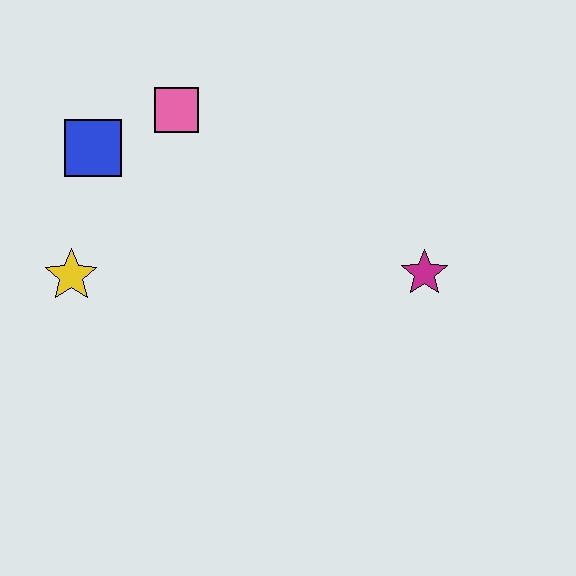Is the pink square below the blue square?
No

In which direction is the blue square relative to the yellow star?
The blue square is above the yellow star.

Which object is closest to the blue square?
The pink square is closest to the blue square.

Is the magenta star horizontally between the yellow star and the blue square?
No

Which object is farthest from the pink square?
The magenta star is farthest from the pink square.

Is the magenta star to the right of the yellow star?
Yes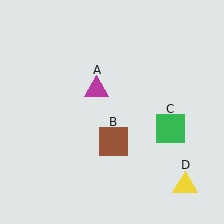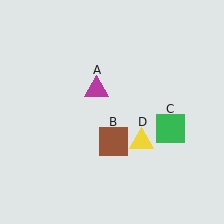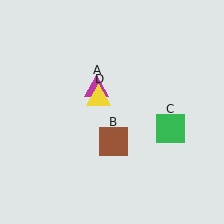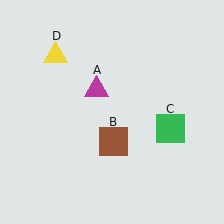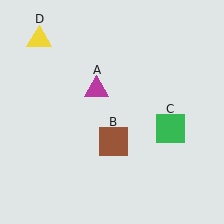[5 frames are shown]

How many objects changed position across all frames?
1 object changed position: yellow triangle (object D).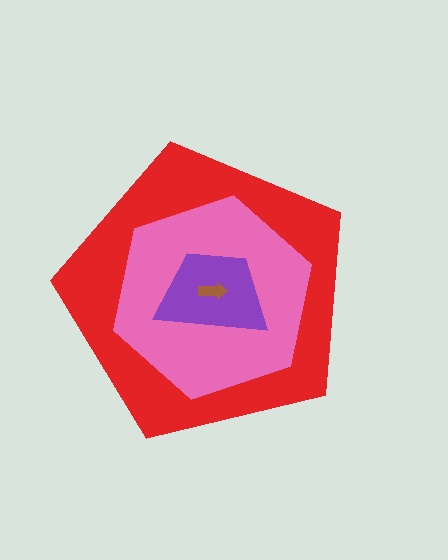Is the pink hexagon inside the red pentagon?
Yes.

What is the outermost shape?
The red pentagon.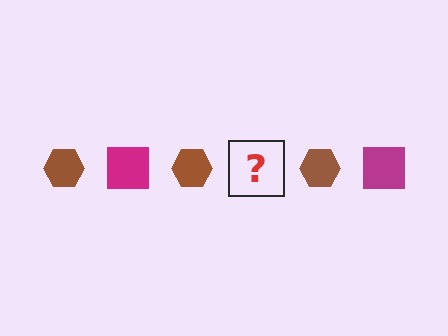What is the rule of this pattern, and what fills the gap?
The rule is that the pattern alternates between brown hexagon and magenta square. The gap should be filled with a magenta square.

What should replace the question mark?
The question mark should be replaced with a magenta square.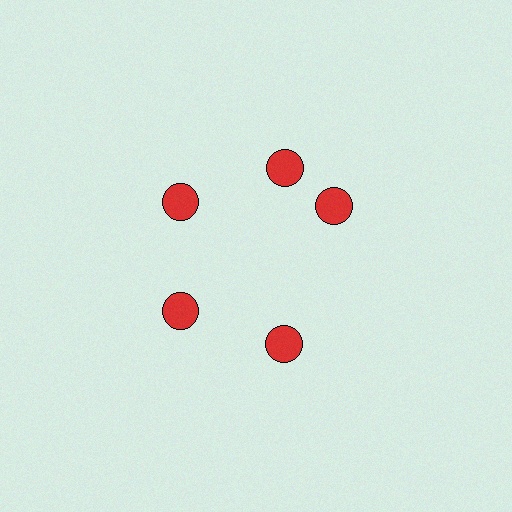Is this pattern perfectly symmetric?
No. The 5 red circles are arranged in a ring, but one element near the 3 o'clock position is rotated out of alignment along the ring, breaking the 5-fold rotational symmetry.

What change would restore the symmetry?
The symmetry would be restored by rotating it back into even spacing with its neighbors so that all 5 circles sit at equal angles and equal distance from the center.